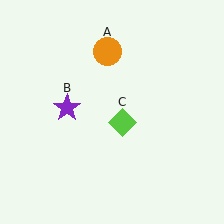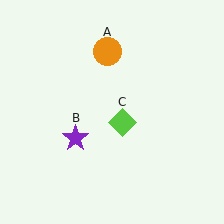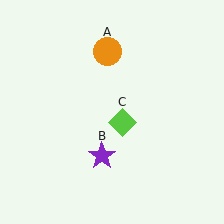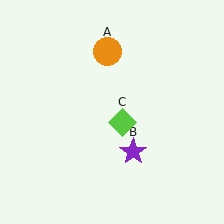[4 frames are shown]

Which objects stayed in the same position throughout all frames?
Orange circle (object A) and lime diamond (object C) remained stationary.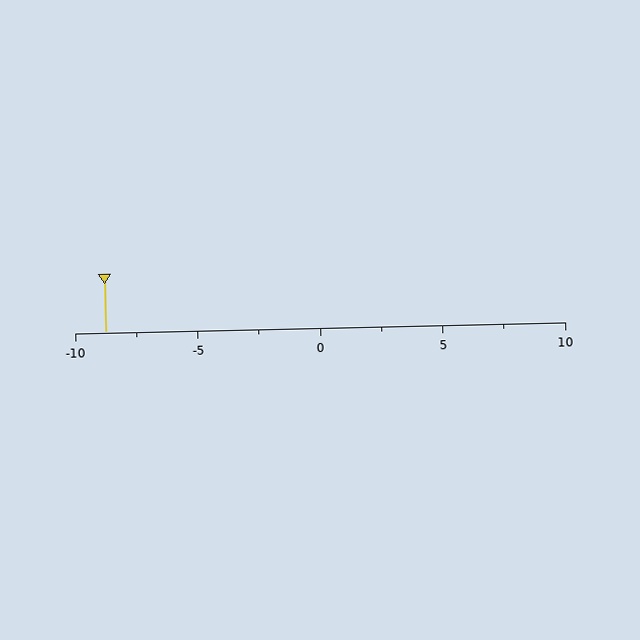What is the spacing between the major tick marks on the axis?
The major ticks are spaced 5 apart.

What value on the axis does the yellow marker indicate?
The marker indicates approximately -8.8.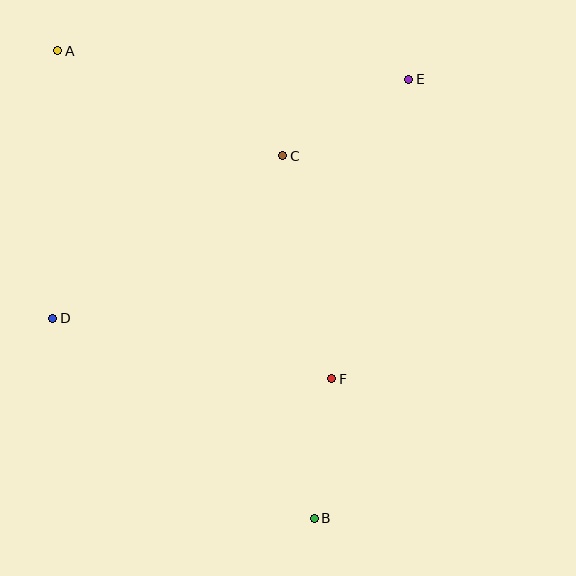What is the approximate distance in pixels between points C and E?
The distance between C and E is approximately 148 pixels.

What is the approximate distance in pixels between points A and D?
The distance between A and D is approximately 267 pixels.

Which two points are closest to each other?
Points B and F are closest to each other.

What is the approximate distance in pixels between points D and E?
The distance between D and E is approximately 429 pixels.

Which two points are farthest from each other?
Points A and B are farthest from each other.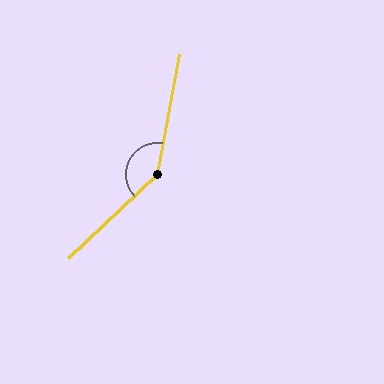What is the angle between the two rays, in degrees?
Approximately 144 degrees.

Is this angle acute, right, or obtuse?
It is obtuse.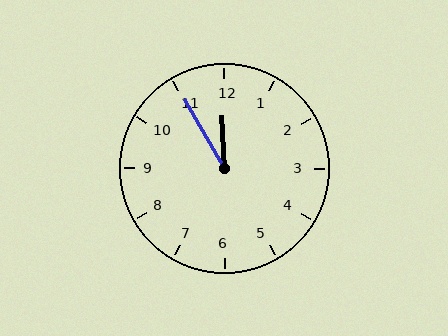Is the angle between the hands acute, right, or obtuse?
It is acute.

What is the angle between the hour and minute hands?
Approximately 28 degrees.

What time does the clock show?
11:55.